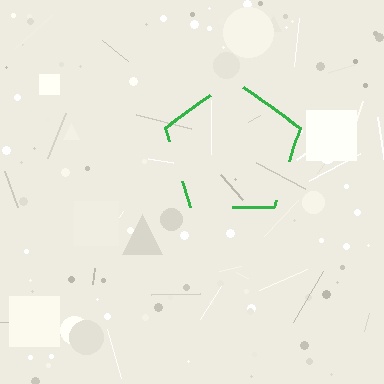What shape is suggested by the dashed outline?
The dashed outline suggests a pentagon.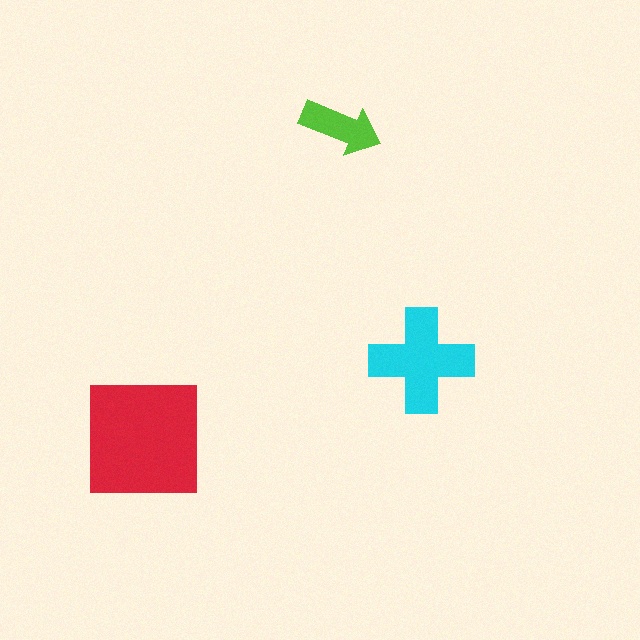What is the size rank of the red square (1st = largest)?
1st.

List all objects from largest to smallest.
The red square, the cyan cross, the lime arrow.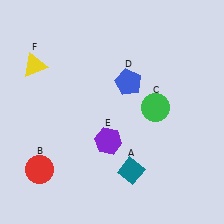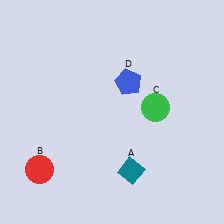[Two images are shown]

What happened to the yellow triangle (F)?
The yellow triangle (F) was removed in Image 2. It was in the top-left area of Image 1.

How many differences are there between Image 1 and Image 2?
There are 2 differences between the two images.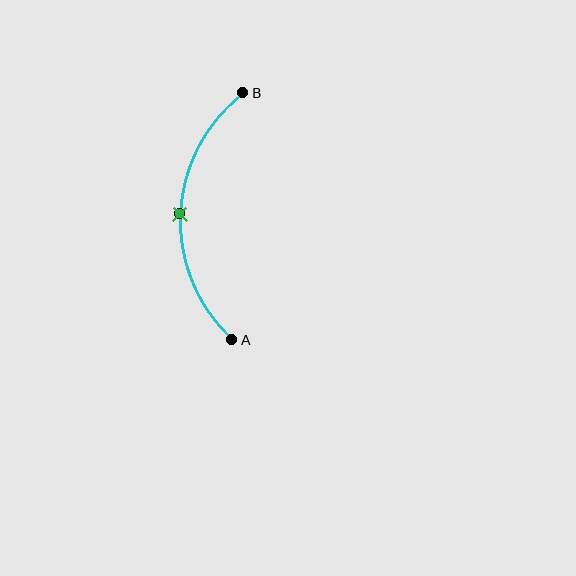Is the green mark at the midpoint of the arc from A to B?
Yes. The green mark lies on the arc at equal arc-length from both A and B — it is the arc midpoint.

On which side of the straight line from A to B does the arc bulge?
The arc bulges to the left of the straight line connecting A and B.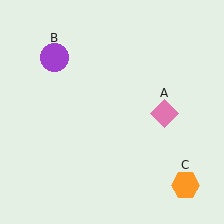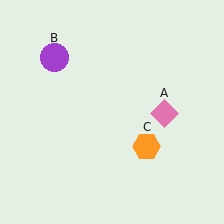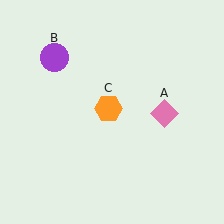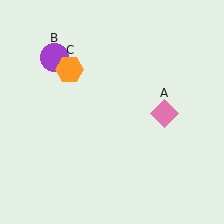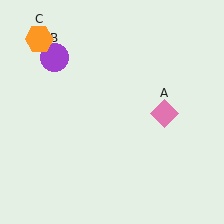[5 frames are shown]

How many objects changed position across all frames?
1 object changed position: orange hexagon (object C).